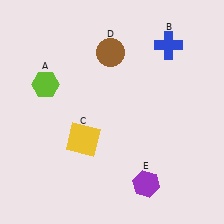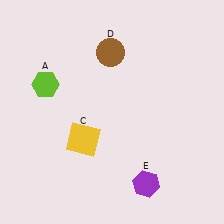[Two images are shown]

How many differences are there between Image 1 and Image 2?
There is 1 difference between the two images.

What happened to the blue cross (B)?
The blue cross (B) was removed in Image 2. It was in the top-right area of Image 1.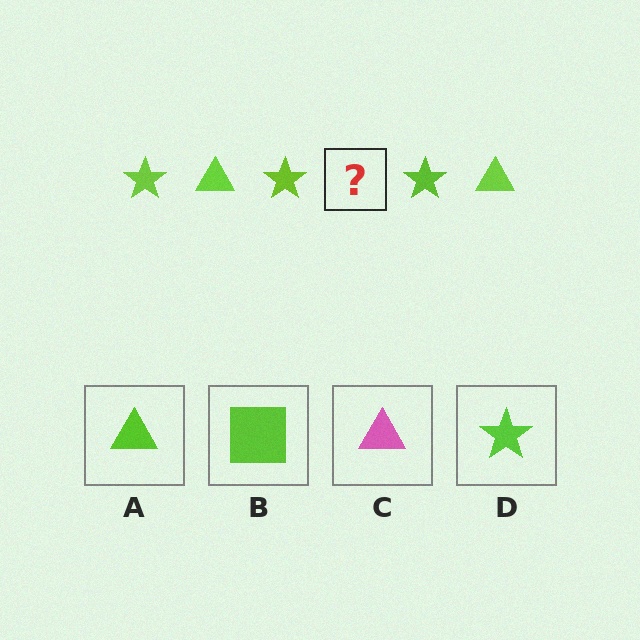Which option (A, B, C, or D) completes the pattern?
A.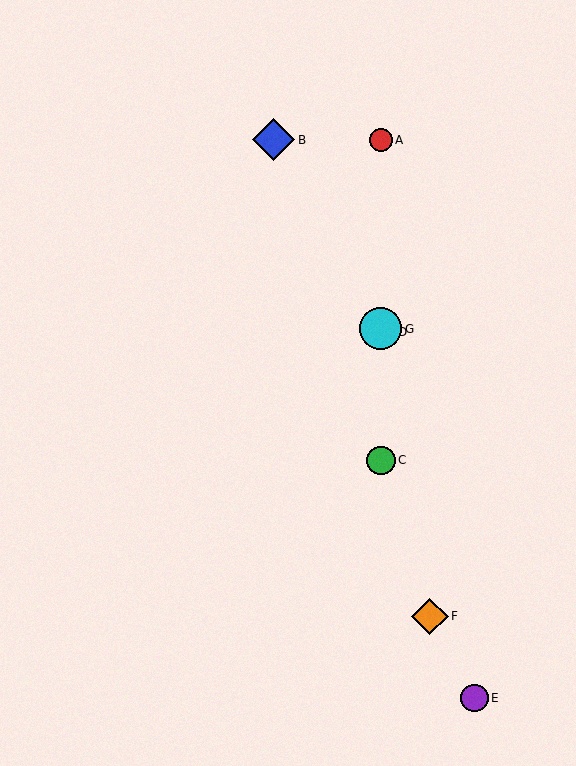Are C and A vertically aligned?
Yes, both are at x≈381.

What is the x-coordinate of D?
Object D is at x≈381.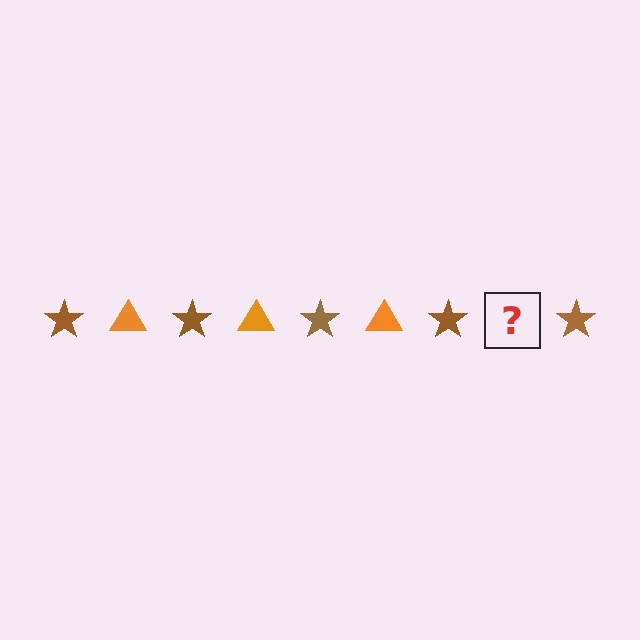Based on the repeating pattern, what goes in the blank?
The blank should be an orange triangle.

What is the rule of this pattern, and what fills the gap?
The rule is that the pattern alternates between brown star and orange triangle. The gap should be filled with an orange triangle.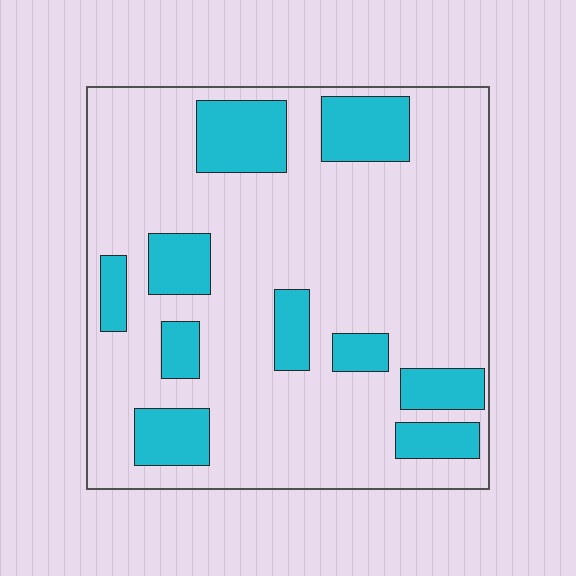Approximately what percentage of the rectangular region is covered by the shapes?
Approximately 25%.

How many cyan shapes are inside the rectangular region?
10.